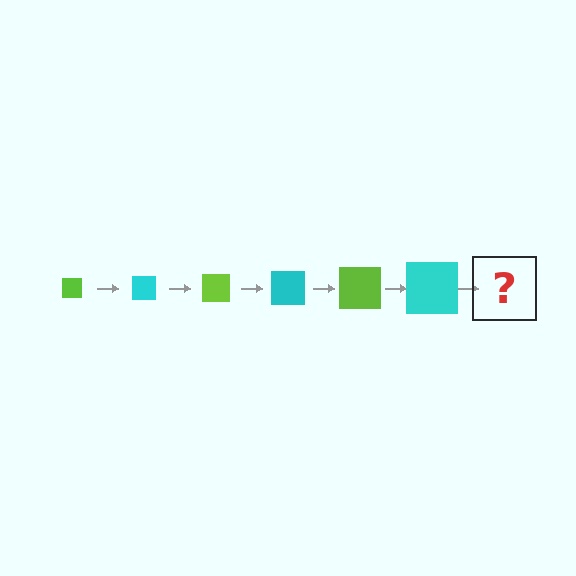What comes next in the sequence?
The next element should be a lime square, larger than the previous one.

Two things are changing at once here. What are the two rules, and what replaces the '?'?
The two rules are that the square grows larger each step and the color cycles through lime and cyan. The '?' should be a lime square, larger than the previous one.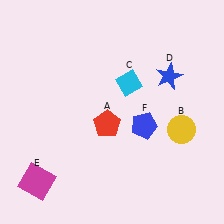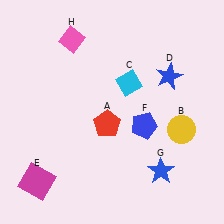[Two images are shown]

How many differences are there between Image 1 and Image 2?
There are 2 differences between the two images.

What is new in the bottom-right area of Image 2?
A blue star (G) was added in the bottom-right area of Image 2.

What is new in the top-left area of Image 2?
A pink diamond (H) was added in the top-left area of Image 2.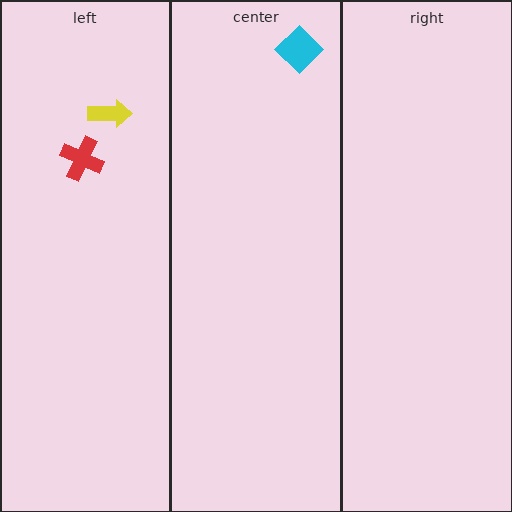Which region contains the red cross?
The left region.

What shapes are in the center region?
The cyan diamond.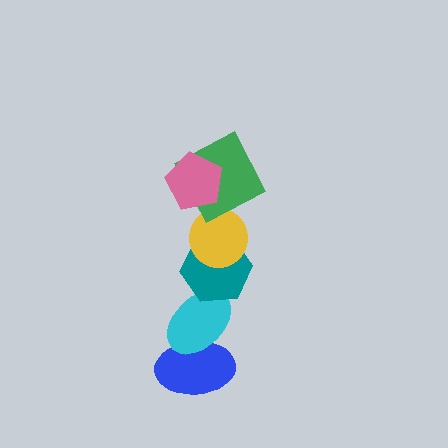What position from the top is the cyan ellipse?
The cyan ellipse is 5th from the top.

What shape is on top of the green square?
The pink pentagon is on top of the green square.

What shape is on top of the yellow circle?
The green square is on top of the yellow circle.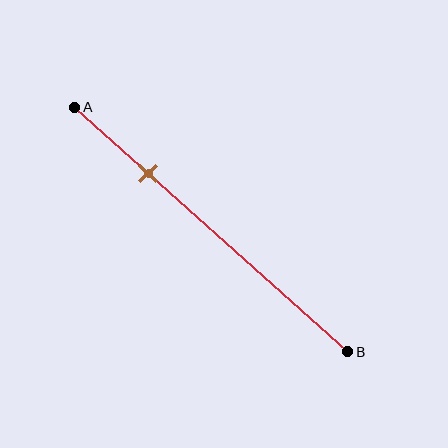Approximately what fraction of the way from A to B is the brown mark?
The brown mark is approximately 25% of the way from A to B.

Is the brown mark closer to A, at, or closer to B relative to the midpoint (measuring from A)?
The brown mark is closer to point A than the midpoint of segment AB.